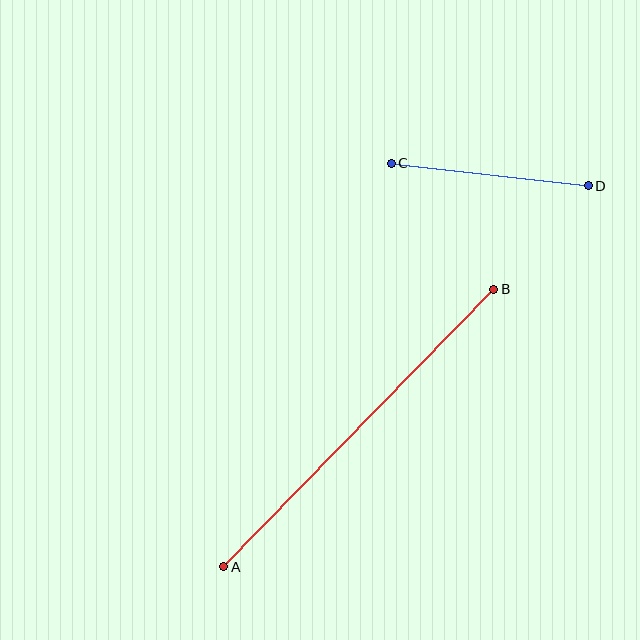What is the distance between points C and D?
The distance is approximately 198 pixels.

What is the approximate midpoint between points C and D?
The midpoint is at approximately (490, 175) pixels.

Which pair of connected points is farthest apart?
Points A and B are farthest apart.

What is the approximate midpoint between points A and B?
The midpoint is at approximately (359, 428) pixels.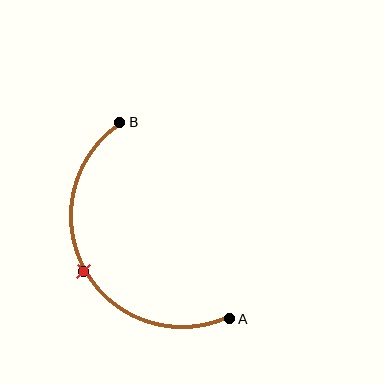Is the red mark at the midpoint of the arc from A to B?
Yes. The red mark lies on the arc at equal arc-length from both A and B — it is the arc midpoint.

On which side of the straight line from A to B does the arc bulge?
The arc bulges to the left of the straight line connecting A and B.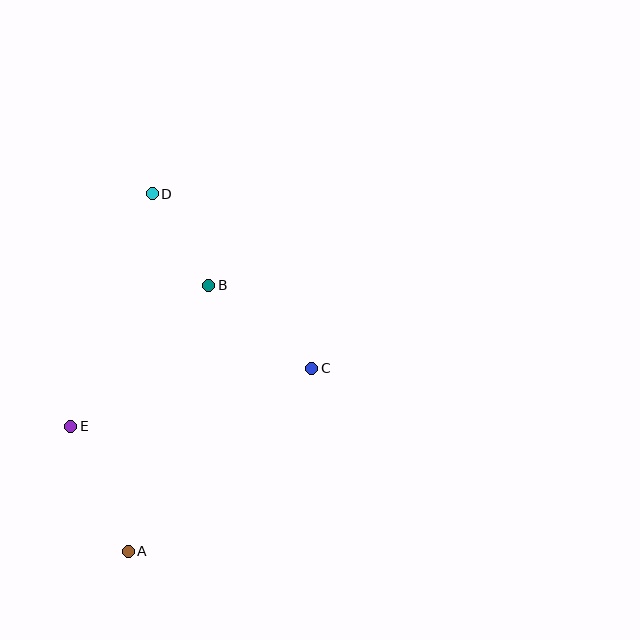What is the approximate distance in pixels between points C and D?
The distance between C and D is approximately 237 pixels.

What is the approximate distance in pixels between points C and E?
The distance between C and E is approximately 248 pixels.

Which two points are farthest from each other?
Points A and D are farthest from each other.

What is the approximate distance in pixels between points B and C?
The distance between B and C is approximately 132 pixels.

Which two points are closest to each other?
Points B and D are closest to each other.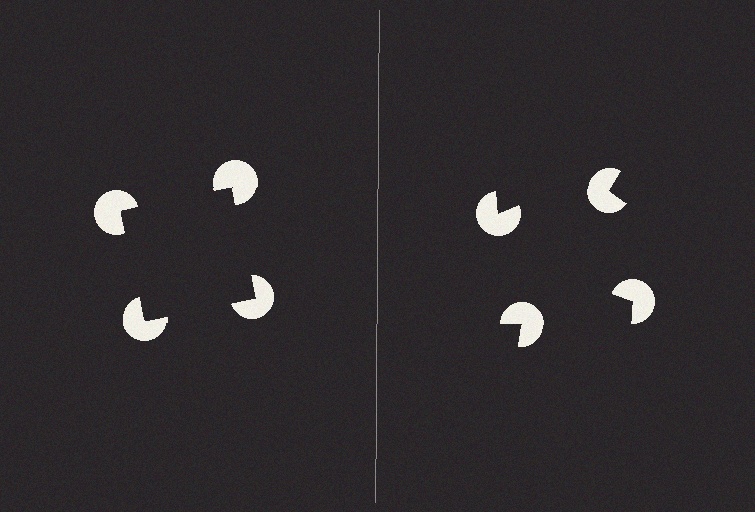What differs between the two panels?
The pac-man discs are positioned identically on both sides; only the wedge orientations differ. On the left they align to a square; on the right they are misaligned.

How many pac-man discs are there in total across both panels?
8 — 4 on each side.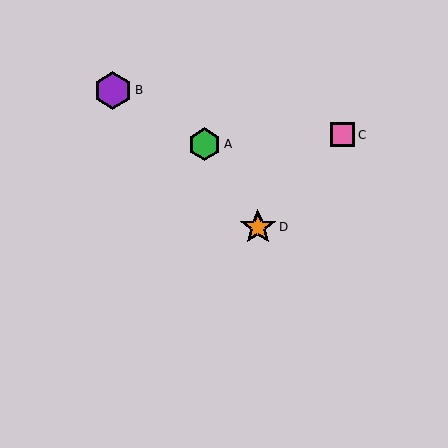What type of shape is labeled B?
Shape B is a purple hexagon.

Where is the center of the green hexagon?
The center of the green hexagon is at (204, 144).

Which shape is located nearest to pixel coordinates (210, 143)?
The green hexagon (labeled A) at (204, 144) is nearest to that location.